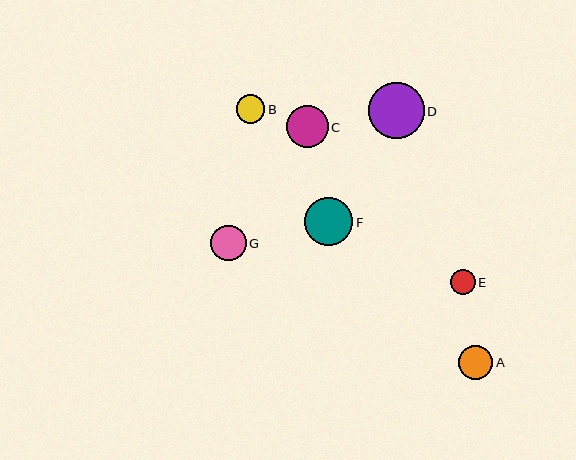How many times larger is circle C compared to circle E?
Circle C is approximately 1.7 times the size of circle E.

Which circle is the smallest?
Circle E is the smallest with a size of approximately 25 pixels.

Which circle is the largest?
Circle D is the largest with a size of approximately 56 pixels.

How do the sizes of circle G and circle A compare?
Circle G and circle A are approximately the same size.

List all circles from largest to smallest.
From largest to smallest: D, F, C, G, A, B, E.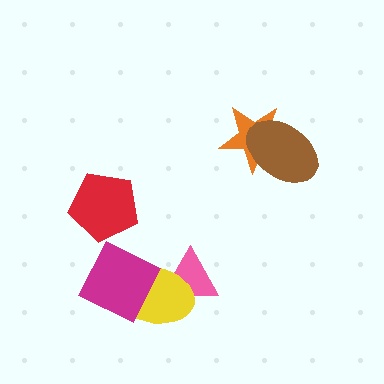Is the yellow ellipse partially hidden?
Yes, it is partially covered by another shape.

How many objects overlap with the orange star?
1 object overlaps with the orange star.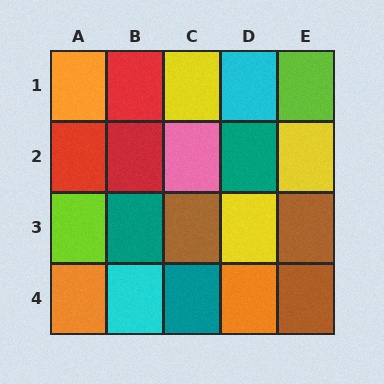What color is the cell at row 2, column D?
Teal.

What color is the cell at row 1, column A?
Orange.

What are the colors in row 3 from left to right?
Lime, teal, brown, yellow, brown.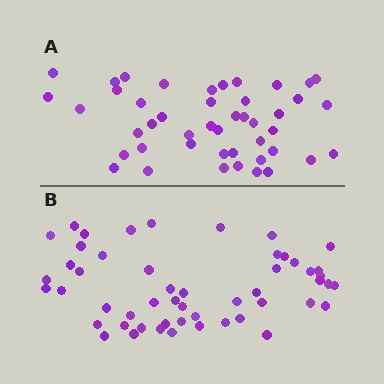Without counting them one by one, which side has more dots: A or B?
Region B (the bottom region) has more dots.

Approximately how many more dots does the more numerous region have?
Region B has roughly 8 or so more dots than region A.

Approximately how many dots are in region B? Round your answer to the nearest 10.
About 50 dots. (The exact count is 52, which rounds to 50.)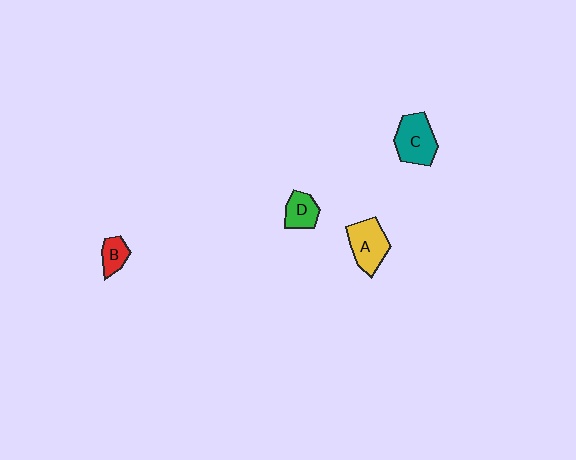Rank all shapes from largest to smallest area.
From largest to smallest: C (teal), A (yellow), D (green), B (red).